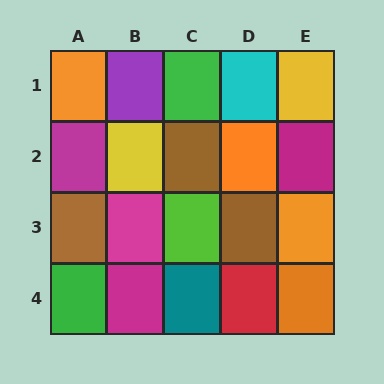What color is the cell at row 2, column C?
Brown.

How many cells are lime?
1 cell is lime.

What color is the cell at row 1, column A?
Orange.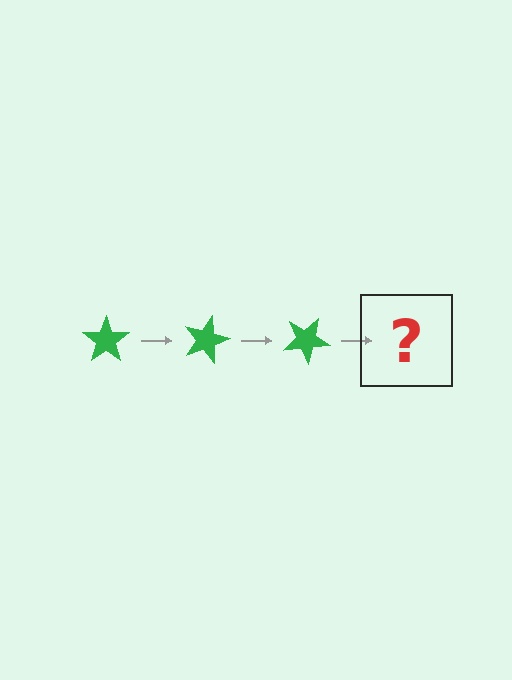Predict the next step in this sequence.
The next step is a green star rotated 45 degrees.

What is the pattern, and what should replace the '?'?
The pattern is that the star rotates 15 degrees each step. The '?' should be a green star rotated 45 degrees.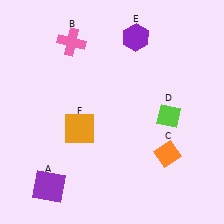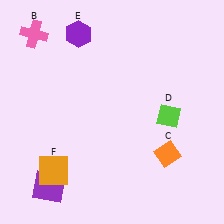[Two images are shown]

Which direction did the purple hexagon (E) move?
The purple hexagon (E) moved left.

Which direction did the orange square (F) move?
The orange square (F) moved down.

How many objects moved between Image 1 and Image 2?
3 objects moved between the two images.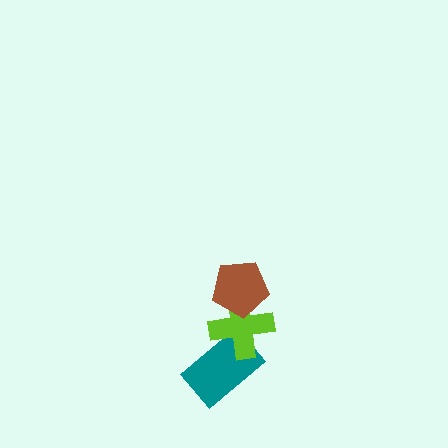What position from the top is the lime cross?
The lime cross is 2nd from the top.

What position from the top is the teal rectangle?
The teal rectangle is 3rd from the top.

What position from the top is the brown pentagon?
The brown pentagon is 1st from the top.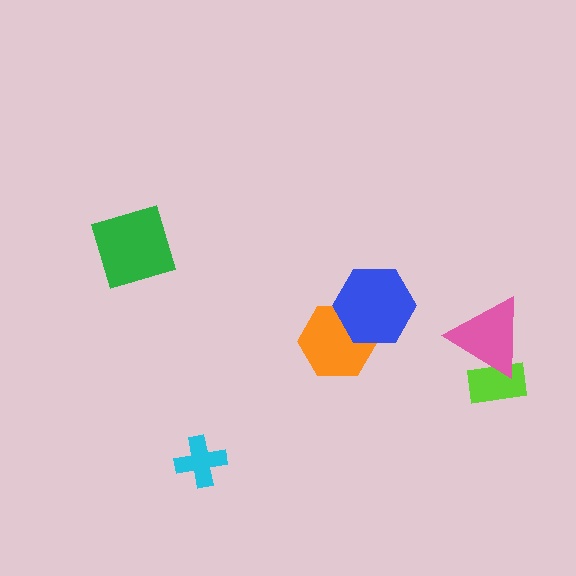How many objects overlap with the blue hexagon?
1 object overlaps with the blue hexagon.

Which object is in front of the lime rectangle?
The pink triangle is in front of the lime rectangle.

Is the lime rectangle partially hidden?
Yes, it is partially covered by another shape.